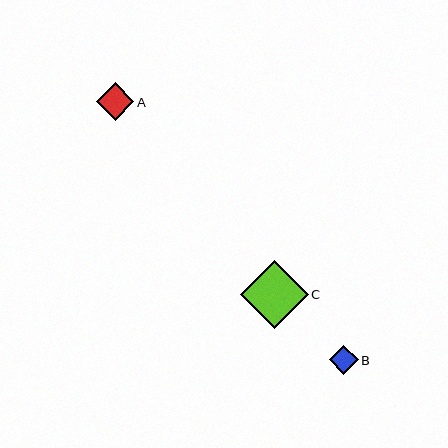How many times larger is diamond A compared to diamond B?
Diamond A is approximately 1.3 times the size of diamond B.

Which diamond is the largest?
Diamond C is the largest with a size of approximately 68 pixels.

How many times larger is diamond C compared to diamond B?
Diamond C is approximately 2.4 times the size of diamond B.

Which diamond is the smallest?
Diamond B is the smallest with a size of approximately 29 pixels.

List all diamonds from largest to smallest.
From largest to smallest: C, A, B.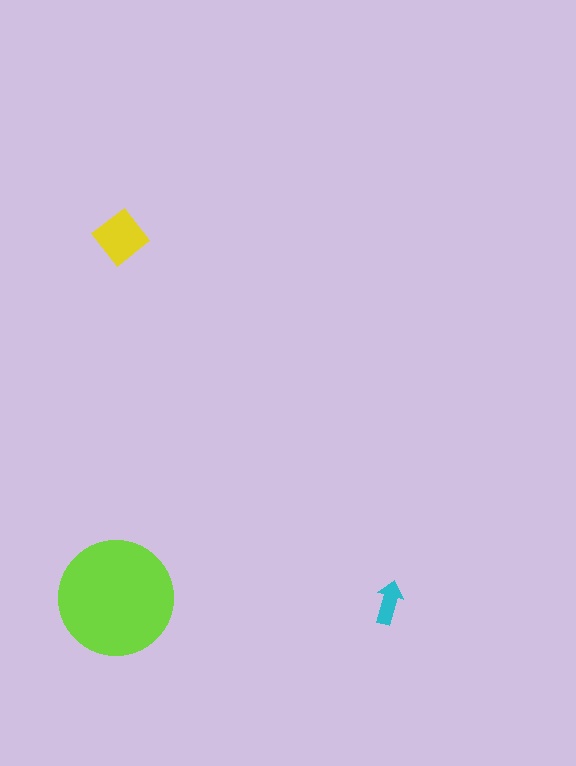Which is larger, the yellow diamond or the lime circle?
The lime circle.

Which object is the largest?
The lime circle.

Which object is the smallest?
The cyan arrow.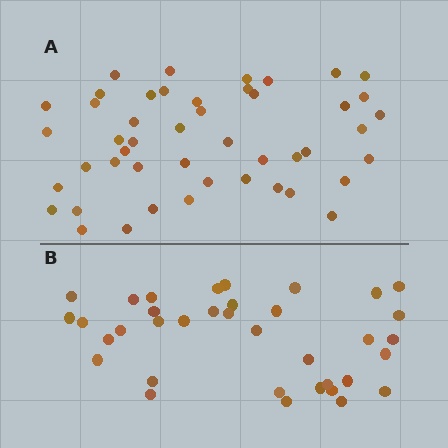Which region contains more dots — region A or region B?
Region A (the top region) has more dots.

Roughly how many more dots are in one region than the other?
Region A has roughly 12 or so more dots than region B.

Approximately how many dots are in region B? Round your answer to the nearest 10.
About 40 dots. (The exact count is 36, which rounds to 40.)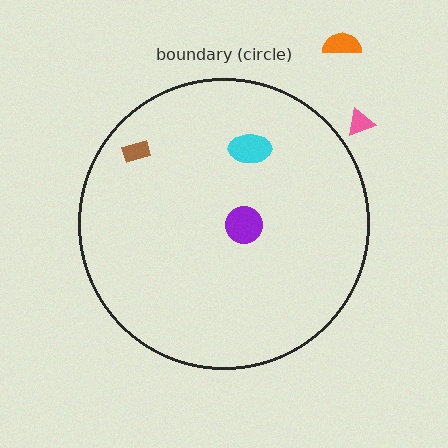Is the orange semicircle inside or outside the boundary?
Outside.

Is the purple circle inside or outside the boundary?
Inside.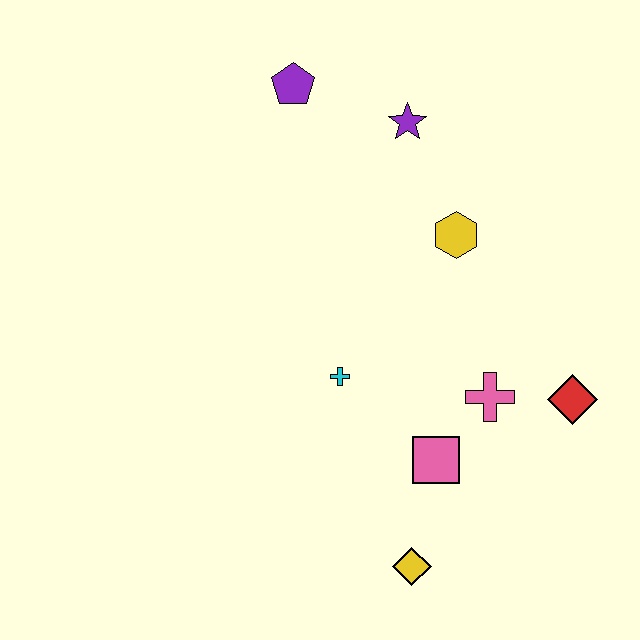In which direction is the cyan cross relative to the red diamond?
The cyan cross is to the left of the red diamond.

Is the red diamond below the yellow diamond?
No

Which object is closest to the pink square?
The pink cross is closest to the pink square.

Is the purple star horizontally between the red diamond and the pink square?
No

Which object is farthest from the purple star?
The yellow diamond is farthest from the purple star.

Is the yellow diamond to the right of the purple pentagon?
Yes